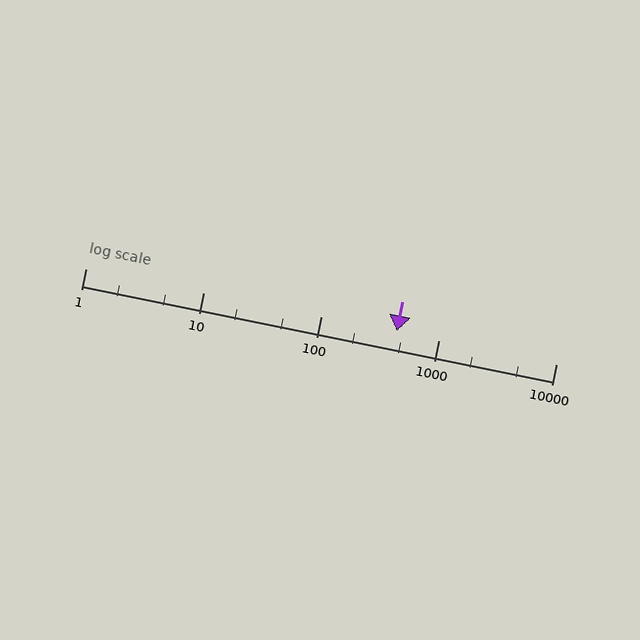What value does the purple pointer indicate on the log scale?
The pointer indicates approximately 440.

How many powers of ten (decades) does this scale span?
The scale spans 4 decades, from 1 to 10000.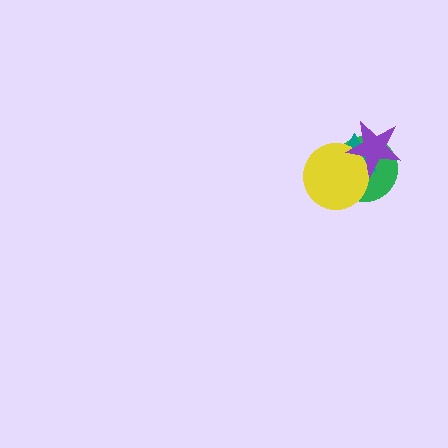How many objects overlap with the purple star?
3 objects overlap with the purple star.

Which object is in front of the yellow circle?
The purple star is in front of the yellow circle.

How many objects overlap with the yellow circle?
3 objects overlap with the yellow circle.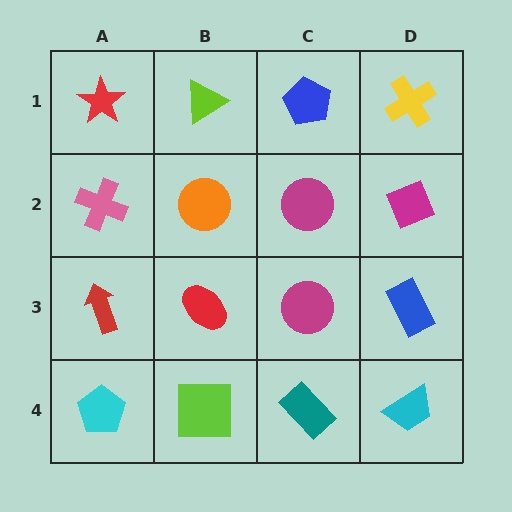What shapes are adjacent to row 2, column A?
A red star (row 1, column A), a red arrow (row 3, column A), an orange circle (row 2, column B).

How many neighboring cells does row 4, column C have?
3.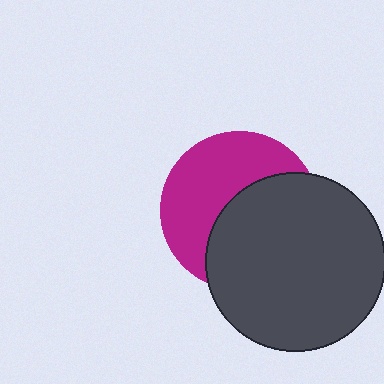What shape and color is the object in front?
The object in front is a dark gray circle.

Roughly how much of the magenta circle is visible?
About half of it is visible (roughly 49%).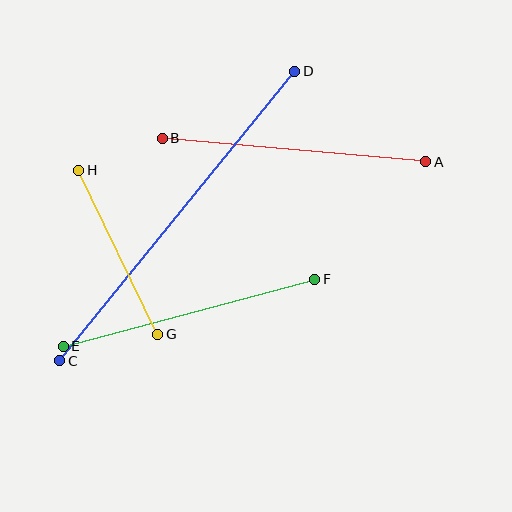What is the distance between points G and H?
The distance is approximately 182 pixels.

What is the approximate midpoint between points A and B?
The midpoint is at approximately (294, 150) pixels.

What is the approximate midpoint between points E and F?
The midpoint is at approximately (189, 313) pixels.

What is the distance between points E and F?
The distance is approximately 260 pixels.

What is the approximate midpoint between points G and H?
The midpoint is at approximately (118, 252) pixels.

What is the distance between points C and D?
The distance is approximately 373 pixels.